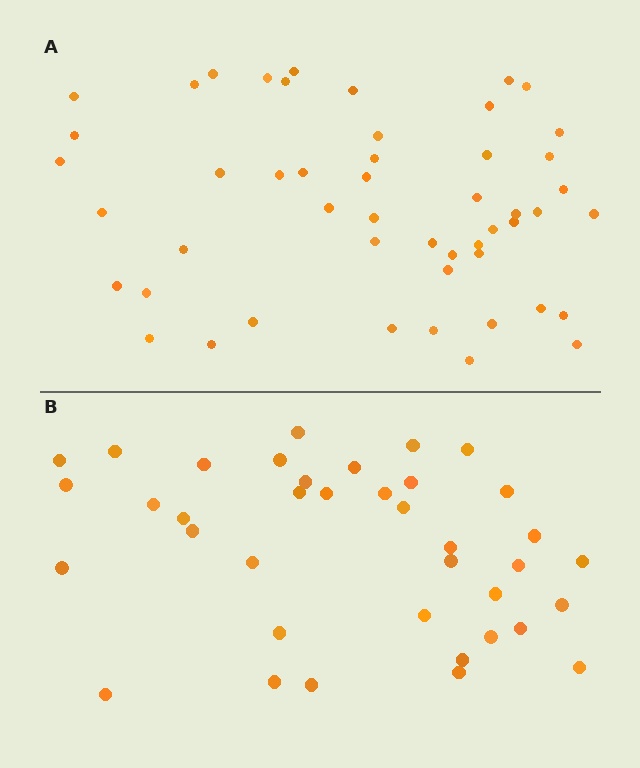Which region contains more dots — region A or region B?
Region A (the top region) has more dots.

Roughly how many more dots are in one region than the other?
Region A has roughly 12 or so more dots than region B.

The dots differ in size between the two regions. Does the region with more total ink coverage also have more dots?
No. Region B has more total ink coverage because its dots are larger, but region A actually contains more individual dots. Total area can be misleading — the number of items is what matters here.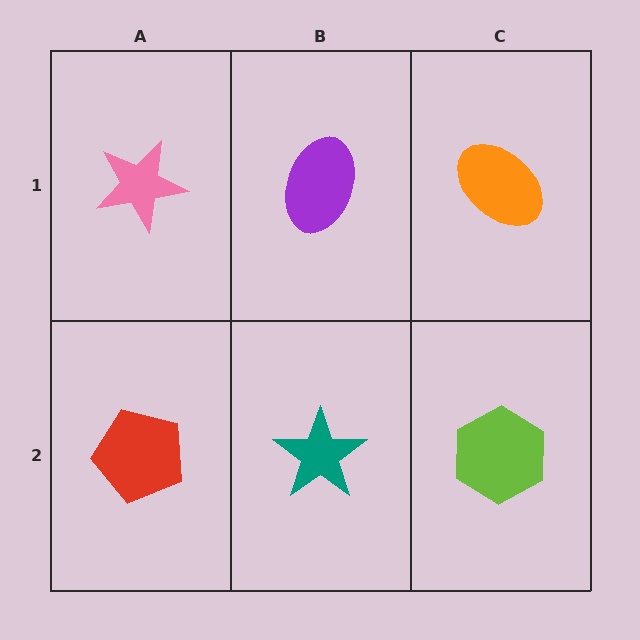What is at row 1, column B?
A purple ellipse.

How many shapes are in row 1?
3 shapes.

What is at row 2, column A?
A red pentagon.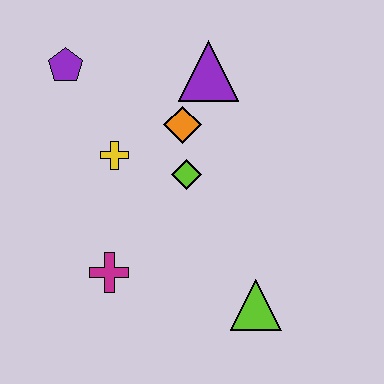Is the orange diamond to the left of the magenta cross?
No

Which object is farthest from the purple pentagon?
The lime triangle is farthest from the purple pentagon.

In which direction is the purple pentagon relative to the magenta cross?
The purple pentagon is above the magenta cross.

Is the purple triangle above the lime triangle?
Yes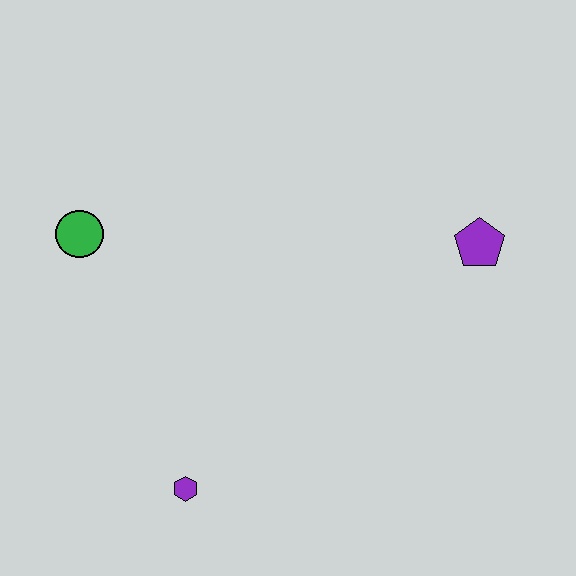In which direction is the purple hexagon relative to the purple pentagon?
The purple hexagon is to the left of the purple pentagon.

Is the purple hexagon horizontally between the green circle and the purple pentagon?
Yes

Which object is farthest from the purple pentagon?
The green circle is farthest from the purple pentagon.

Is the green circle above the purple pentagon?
Yes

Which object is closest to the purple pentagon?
The purple hexagon is closest to the purple pentagon.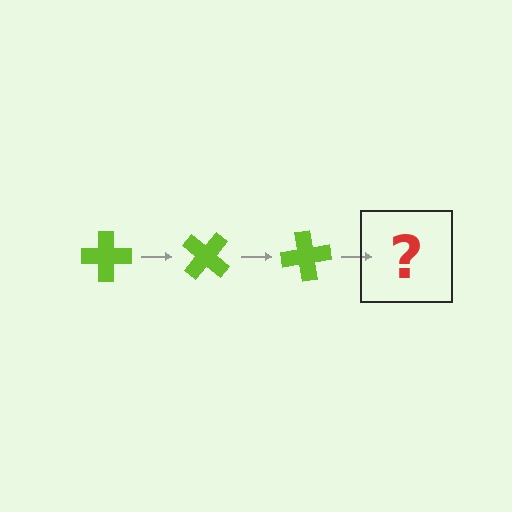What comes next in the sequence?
The next element should be a lime cross rotated 120 degrees.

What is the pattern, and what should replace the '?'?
The pattern is that the cross rotates 40 degrees each step. The '?' should be a lime cross rotated 120 degrees.